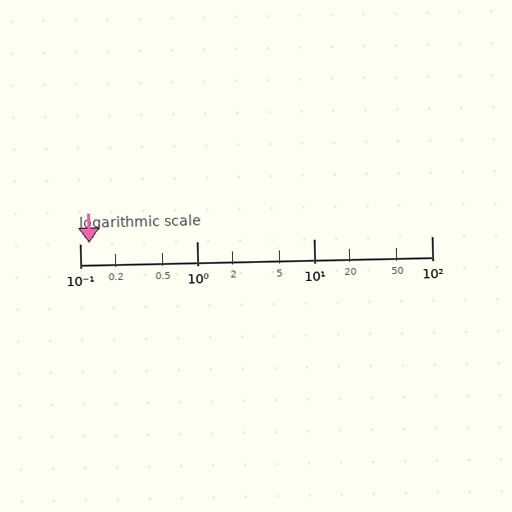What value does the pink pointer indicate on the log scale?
The pointer indicates approximately 0.12.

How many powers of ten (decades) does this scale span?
The scale spans 3 decades, from 0.1 to 100.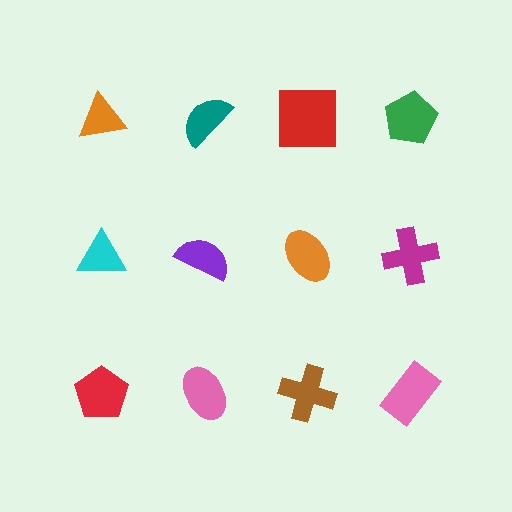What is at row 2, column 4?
A magenta cross.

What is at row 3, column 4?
A pink rectangle.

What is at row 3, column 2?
A pink ellipse.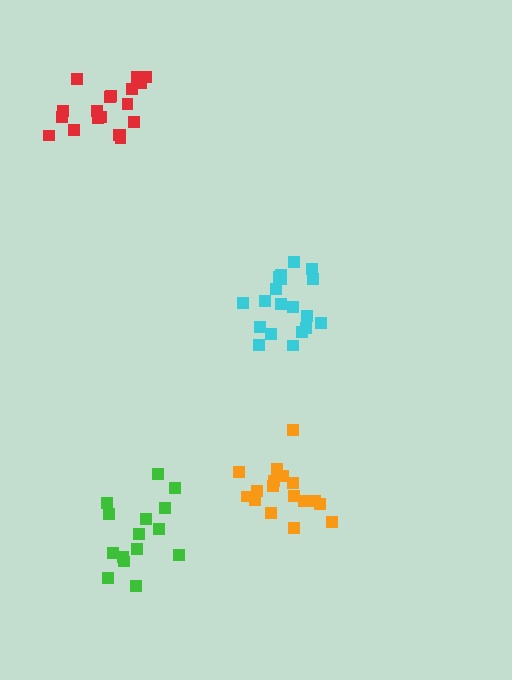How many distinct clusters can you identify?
There are 4 distinct clusters.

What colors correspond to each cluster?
The clusters are colored: cyan, green, red, orange.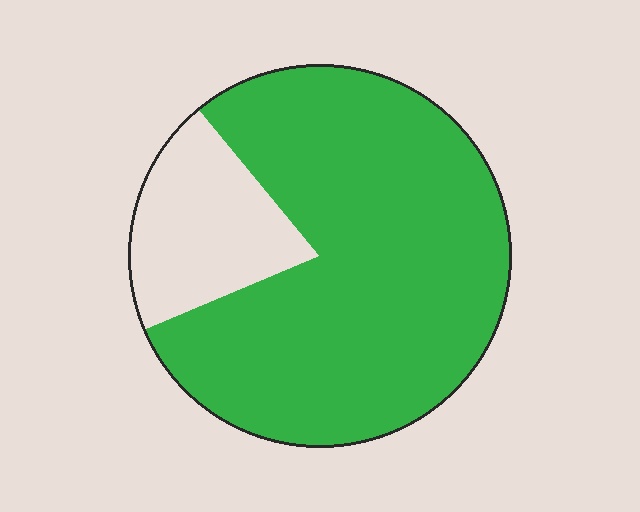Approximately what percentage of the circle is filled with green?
Approximately 80%.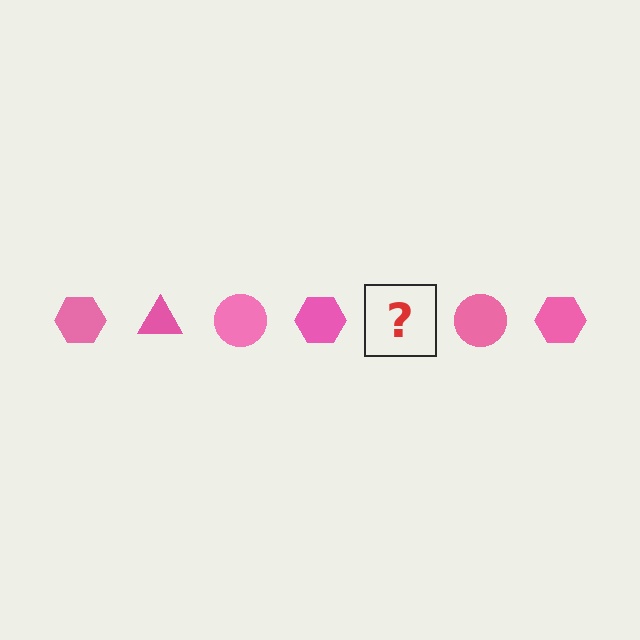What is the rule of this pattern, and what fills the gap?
The rule is that the pattern cycles through hexagon, triangle, circle shapes in pink. The gap should be filled with a pink triangle.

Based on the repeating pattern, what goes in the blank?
The blank should be a pink triangle.